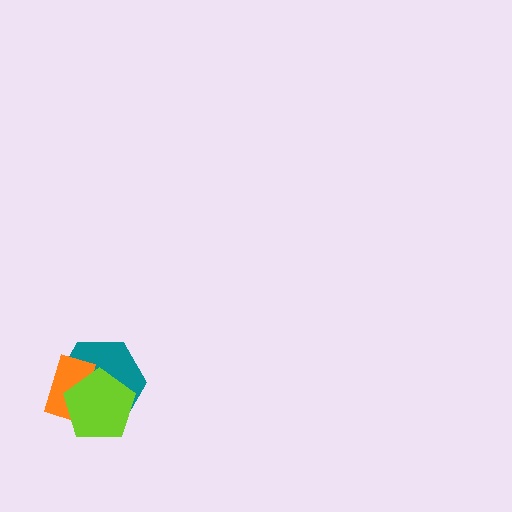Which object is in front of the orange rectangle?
The lime pentagon is in front of the orange rectangle.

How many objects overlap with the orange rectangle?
2 objects overlap with the orange rectangle.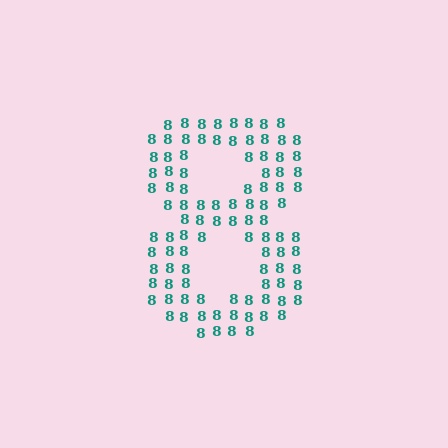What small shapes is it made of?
It is made of small digit 8's.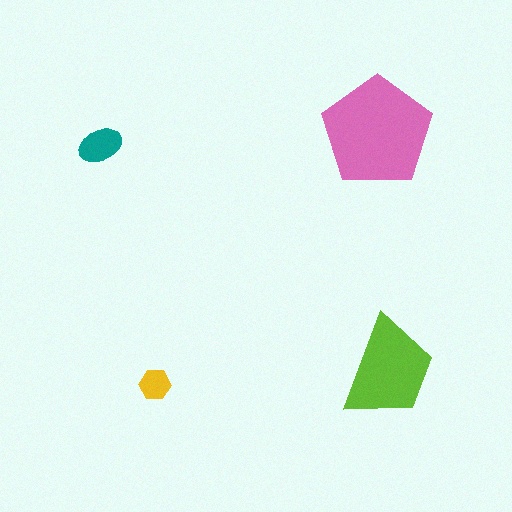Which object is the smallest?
The yellow hexagon.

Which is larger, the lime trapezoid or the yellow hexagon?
The lime trapezoid.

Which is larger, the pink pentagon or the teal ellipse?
The pink pentagon.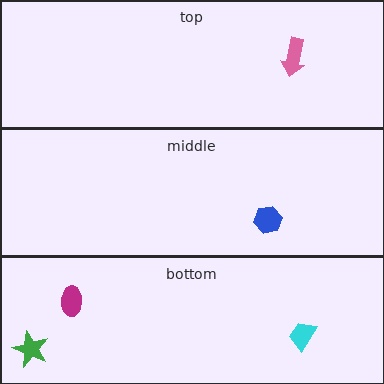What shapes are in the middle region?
The blue hexagon.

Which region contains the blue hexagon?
The middle region.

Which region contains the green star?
The bottom region.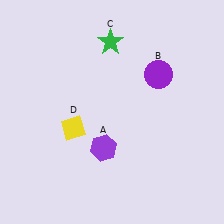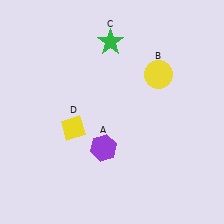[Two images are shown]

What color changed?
The circle (B) changed from purple in Image 1 to yellow in Image 2.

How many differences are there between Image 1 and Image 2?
There is 1 difference between the two images.